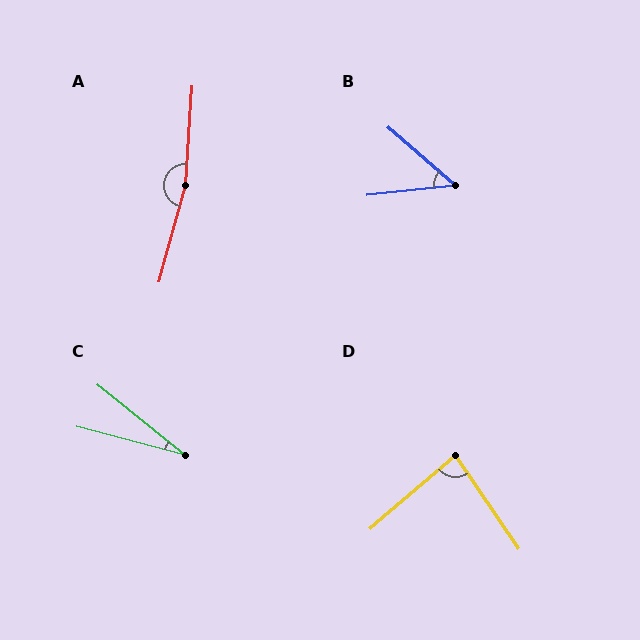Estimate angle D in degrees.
Approximately 83 degrees.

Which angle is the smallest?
C, at approximately 24 degrees.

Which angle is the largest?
A, at approximately 168 degrees.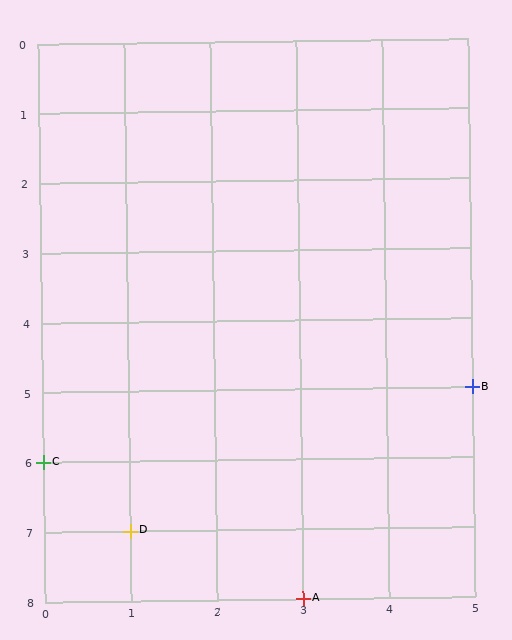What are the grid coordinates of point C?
Point C is at grid coordinates (0, 6).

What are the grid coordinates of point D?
Point D is at grid coordinates (1, 7).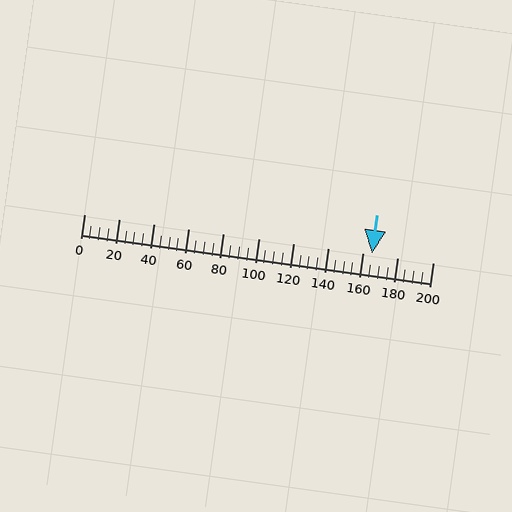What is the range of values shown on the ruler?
The ruler shows values from 0 to 200.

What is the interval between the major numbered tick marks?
The major tick marks are spaced 20 units apart.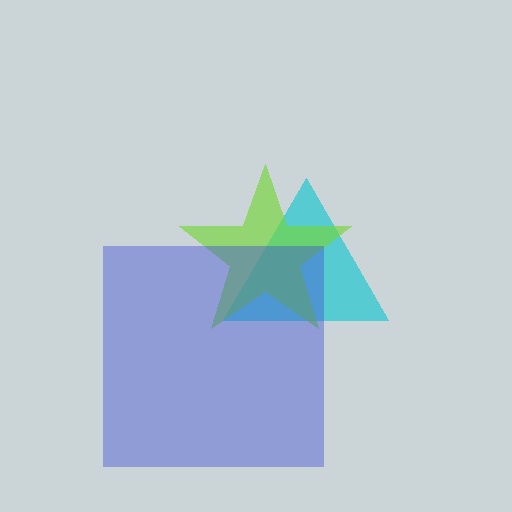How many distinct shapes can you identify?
There are 3 distinct shapes: a cyan triangle, a lime star, a blue square.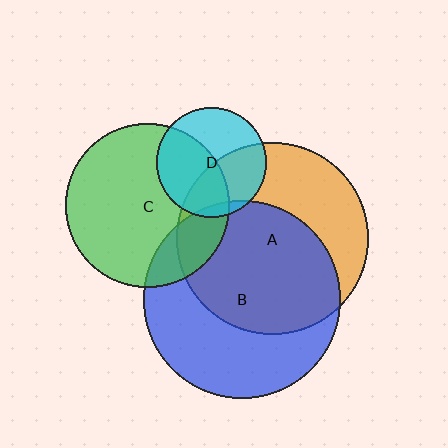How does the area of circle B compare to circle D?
Approximately 3.2 times.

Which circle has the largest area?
Circle B (blue).